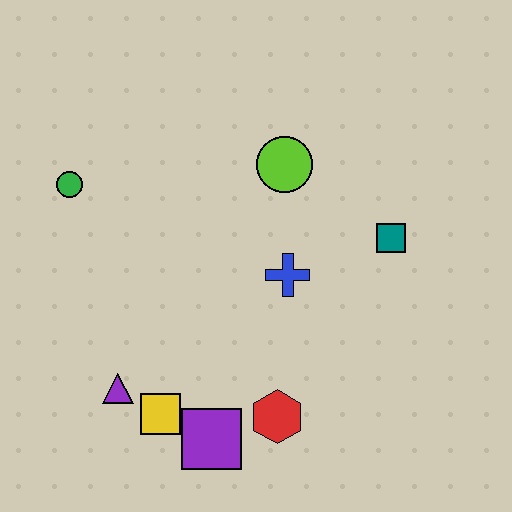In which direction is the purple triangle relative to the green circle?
The purple triangle is below the green circle.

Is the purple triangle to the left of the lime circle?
Yes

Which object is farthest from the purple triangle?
The teal square is farthest from the purple triangle.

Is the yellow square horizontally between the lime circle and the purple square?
No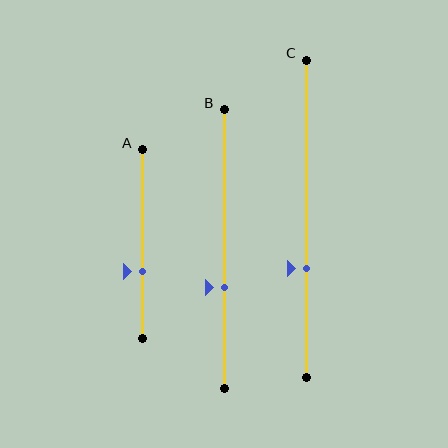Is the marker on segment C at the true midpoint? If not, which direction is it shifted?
No, the marker on segment C is shifted downward by about 15% of the segment length.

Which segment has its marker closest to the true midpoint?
Segment B has its marker closest to the true midpoint.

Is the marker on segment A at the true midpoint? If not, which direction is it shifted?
No, the marker on segment A is shifted downward by about 14% of the segment length.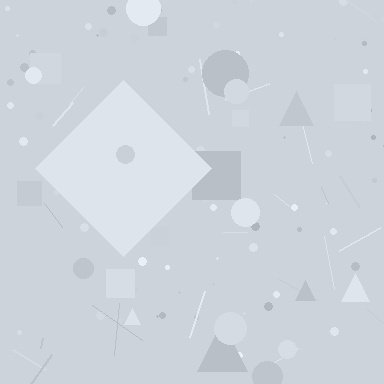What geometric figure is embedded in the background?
A diamond is embedded in the background.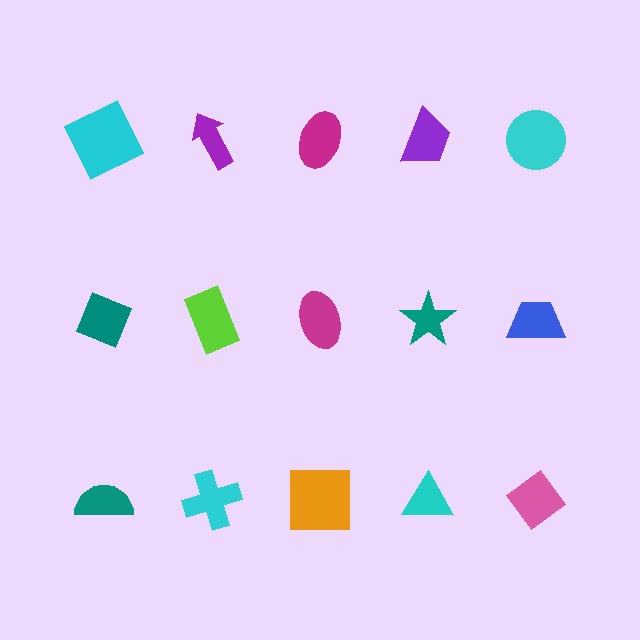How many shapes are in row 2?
5 shapes.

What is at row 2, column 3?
A magenta ellipse.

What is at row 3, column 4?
A cyan triangle.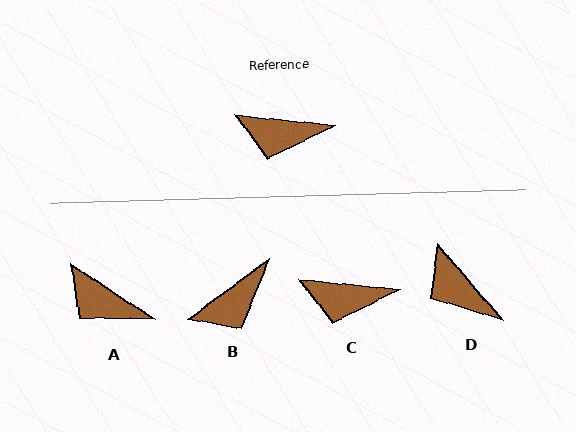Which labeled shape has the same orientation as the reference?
C.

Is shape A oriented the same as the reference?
No, it is off by about 28 degrees.